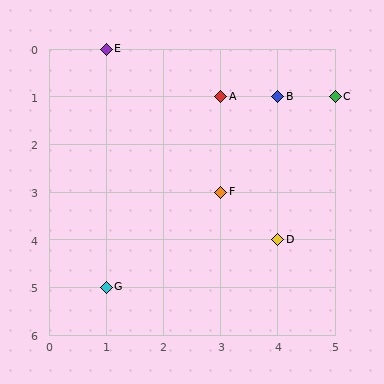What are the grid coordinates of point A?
Point A is at grid coordinates (3, 1).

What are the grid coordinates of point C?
Point C is at grid coordinates (5, 1).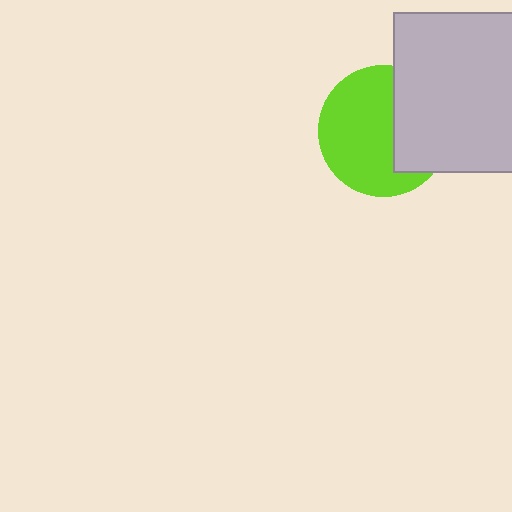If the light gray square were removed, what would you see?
You would see the complete lime circle.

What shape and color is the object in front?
The object in front is a light gray square.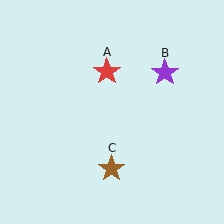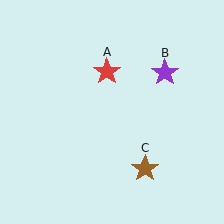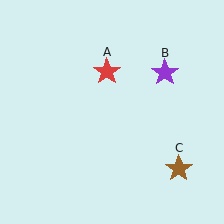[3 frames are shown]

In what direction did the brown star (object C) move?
The brown star (object C) moved right.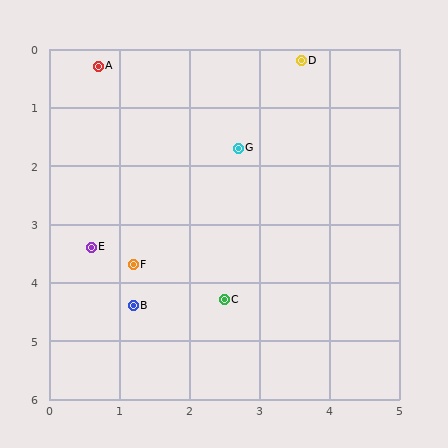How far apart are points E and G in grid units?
Points E and G are about 2.7 grid units apart.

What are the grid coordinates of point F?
Point F is at approximately (1.2, 3.7).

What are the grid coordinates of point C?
Point C is at approximately (2.5, 4.3).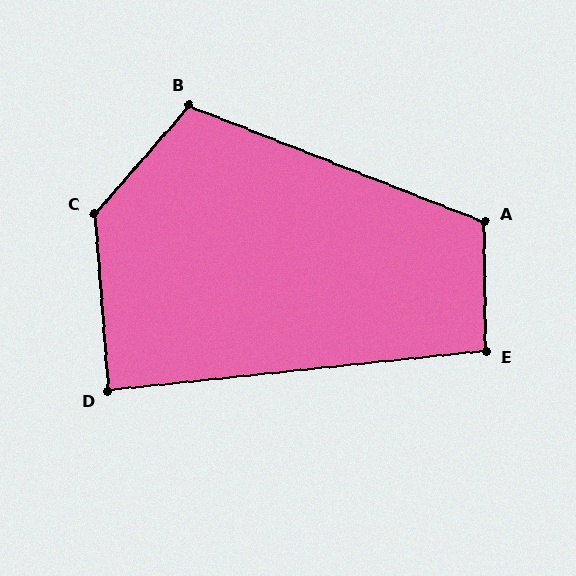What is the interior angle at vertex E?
Approximately 96 degrees (obtuse).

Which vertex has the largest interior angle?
C, at approximately 134 degrees.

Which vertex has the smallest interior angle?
D, at approximately 88 degrees.